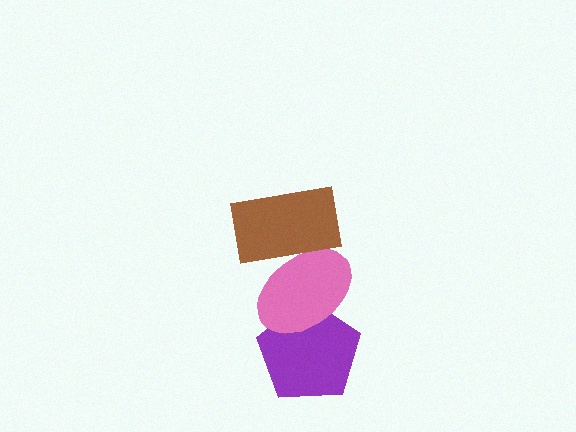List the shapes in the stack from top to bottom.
From top to bottom: the brown rectangle, the pink ellipse, the purple pentagon.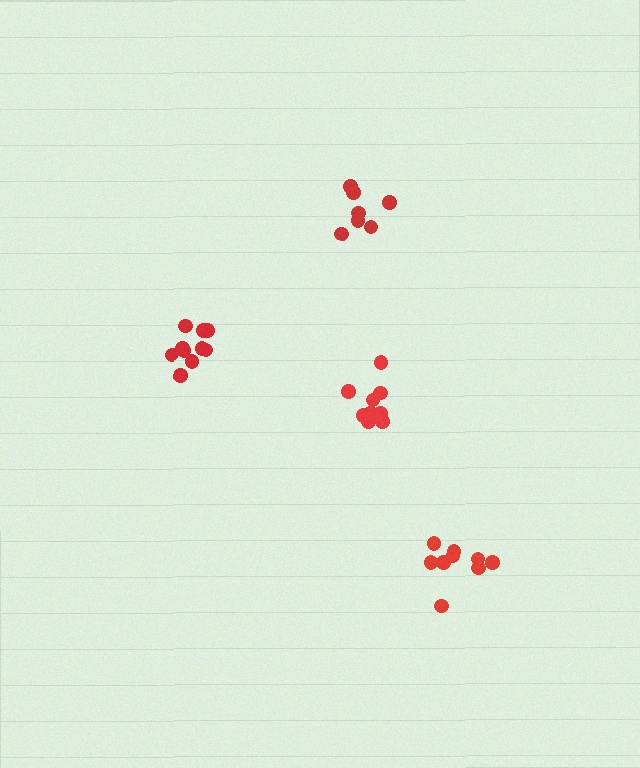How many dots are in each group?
Group 1: 10 dots, Group 2: 7 dots, Group 3: 9 dots, Group 4: 9 dots (35 total).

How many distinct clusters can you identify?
There are 4 distinct clusters.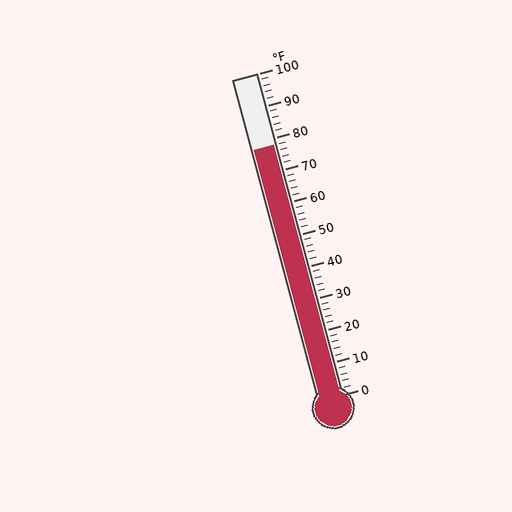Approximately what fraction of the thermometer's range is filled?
The thermometer is filled to approximately 80% of its range.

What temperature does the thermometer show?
The thermometer shows approximately 78°F.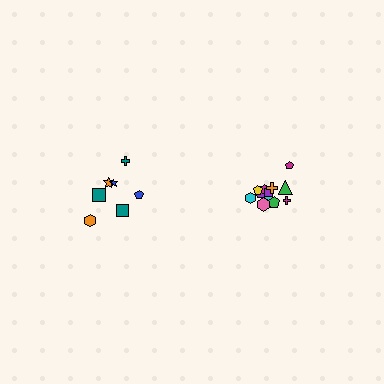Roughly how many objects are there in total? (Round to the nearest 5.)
Roughly 20 objects in total.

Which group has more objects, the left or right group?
The right group.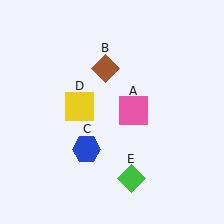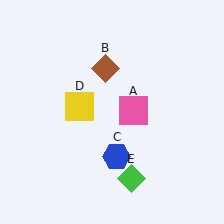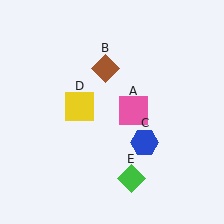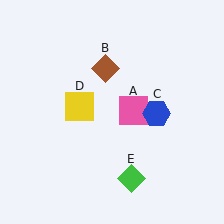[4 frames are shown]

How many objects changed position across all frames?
1 object changed position: blue hexagon (object C).